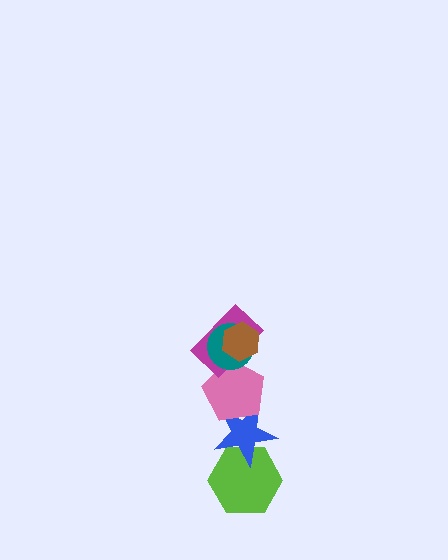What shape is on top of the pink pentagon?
The magenta rectangle is on top of the pink pentagon.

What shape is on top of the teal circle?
The brown hexagon is on top of the teal circle.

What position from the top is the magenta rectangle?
The magenta rectangle is 3rd from the top.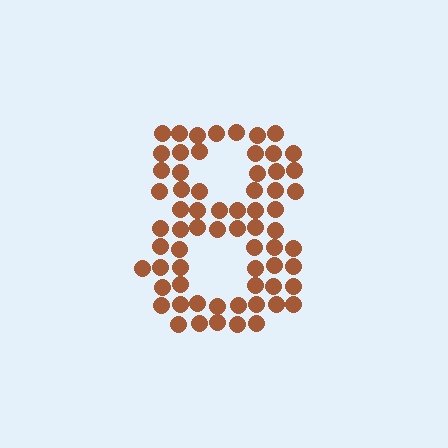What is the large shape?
The large shape is the digit 8.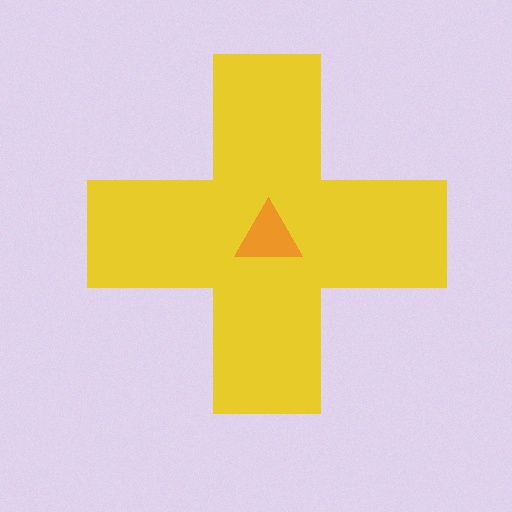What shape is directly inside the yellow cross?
The orange triangle.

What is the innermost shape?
The orange triangle.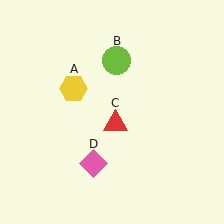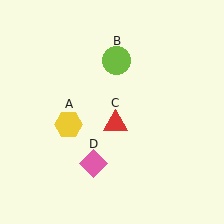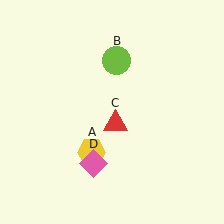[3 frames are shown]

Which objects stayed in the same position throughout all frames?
Lime circle (object B) and red triangle (object C) and pink diamond (object D) remained stationary.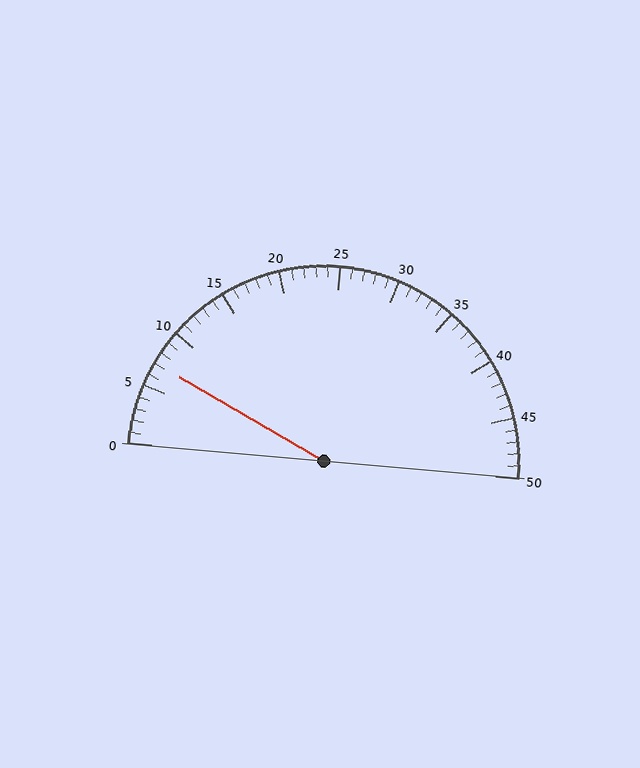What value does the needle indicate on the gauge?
The needle indicates approximately 7.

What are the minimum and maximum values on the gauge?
The gauge ranges from 0 to 50.